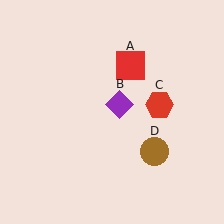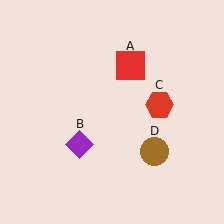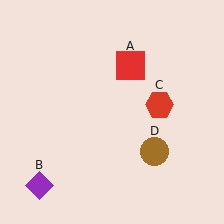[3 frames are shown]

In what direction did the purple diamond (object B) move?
The purple diamond (object B) moved down and to the left.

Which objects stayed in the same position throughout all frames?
Red square (object A) and red hexagon (object C) and brown circle (object D) remained stationary.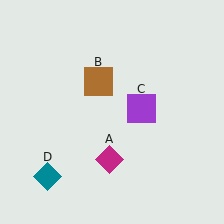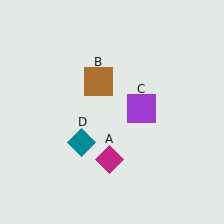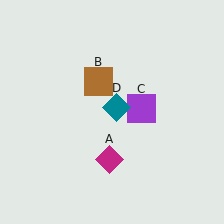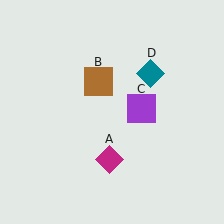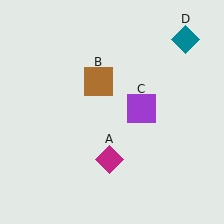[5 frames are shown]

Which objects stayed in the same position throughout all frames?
Magenta diamond (object A) and brown square (object B) and purple square (object C) remained stationary.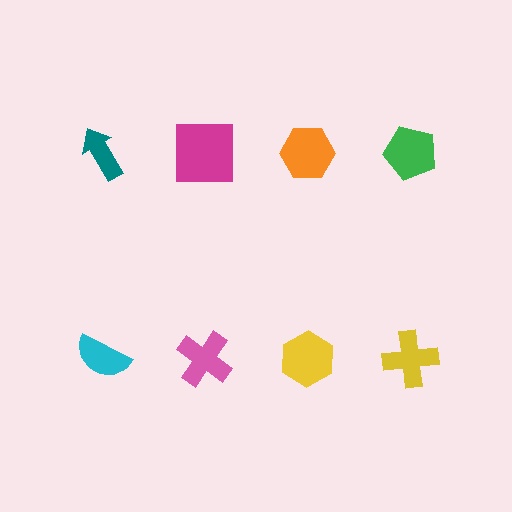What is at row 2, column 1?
A cyan semicircle.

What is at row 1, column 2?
A magenta square.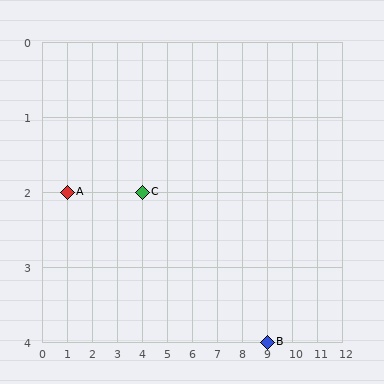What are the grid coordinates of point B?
Point B is at grid coordinates (9, 4).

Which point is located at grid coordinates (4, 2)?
Point C is at (4, 2).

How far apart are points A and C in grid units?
Points A and C are 3 columns apart.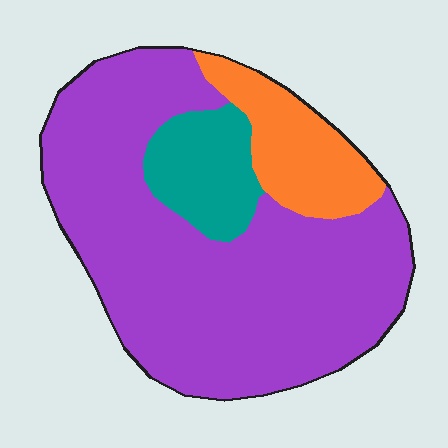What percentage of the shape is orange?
Orange covers 15% of the shape.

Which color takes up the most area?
Purple, at roughly 75%.